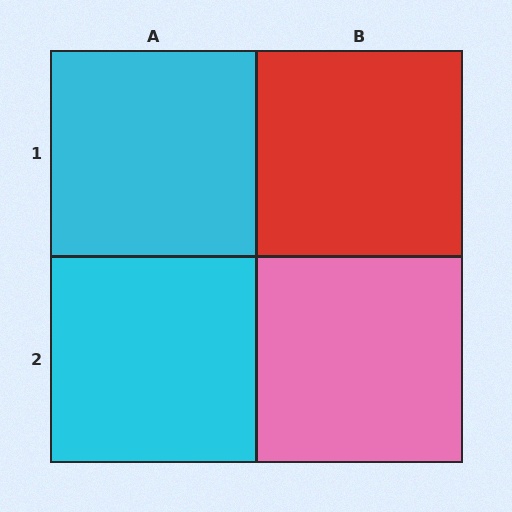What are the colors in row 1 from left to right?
Cyan, red.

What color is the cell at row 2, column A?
Cyan.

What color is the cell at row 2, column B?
Pink.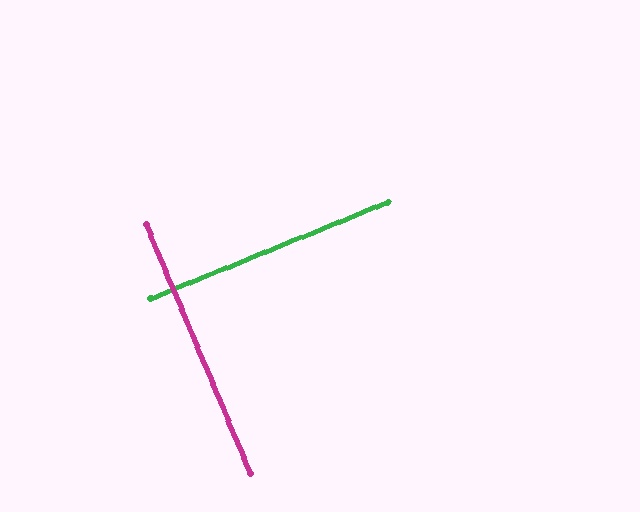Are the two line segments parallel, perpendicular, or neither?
Perpendicular — they meet at approximately 89°.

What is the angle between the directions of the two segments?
Approximately 89 degrees.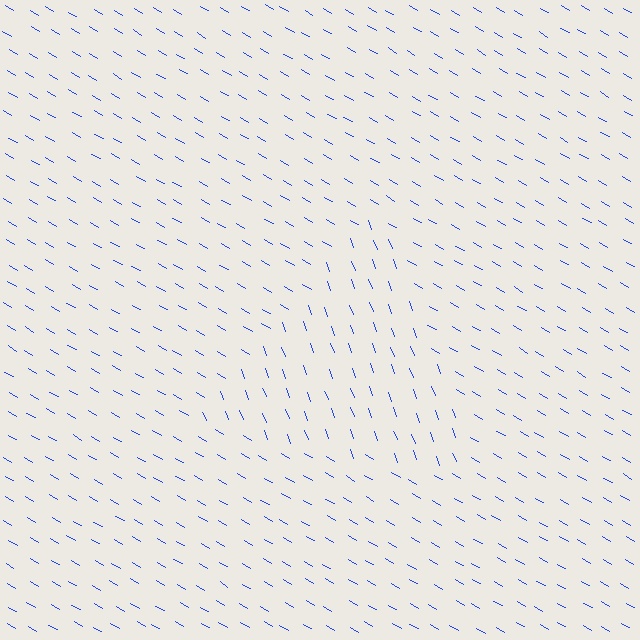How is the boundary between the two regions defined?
The boundary is defined purely by a change in line orientation (approximately 39 degrees difference). All lines are the same color and thickness.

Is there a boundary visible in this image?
Yes, there is a texture boundary formed by a change in line orientation.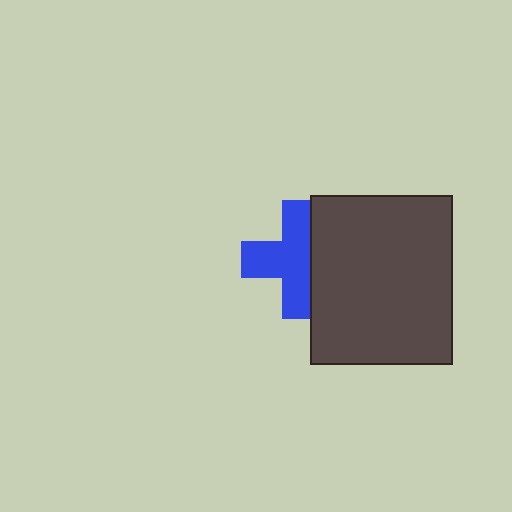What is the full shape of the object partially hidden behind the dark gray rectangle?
The partially hidden object is a blue cross.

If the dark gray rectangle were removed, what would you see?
You would see the complete blue cross.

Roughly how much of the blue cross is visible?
Most of it is visible (roughly 66%).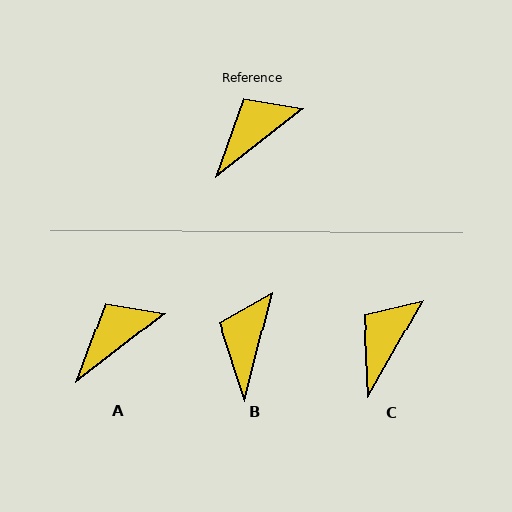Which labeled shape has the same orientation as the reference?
A.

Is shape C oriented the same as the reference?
No, it is off by about 23 degrees.